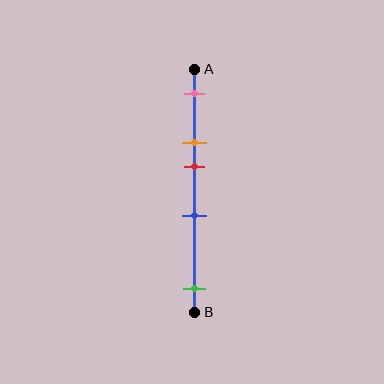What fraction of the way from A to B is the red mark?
The red mark is approximately 40% (0.4) of the way from A to B.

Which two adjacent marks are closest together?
The orange and red marks are the closest adjacent pair.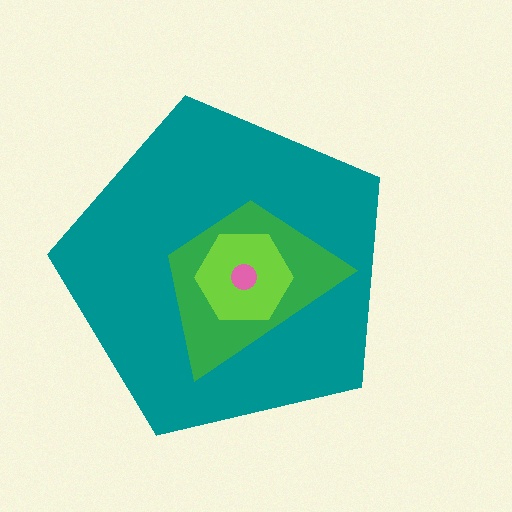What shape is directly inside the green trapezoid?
The lime hexagon.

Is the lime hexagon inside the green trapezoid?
Yes.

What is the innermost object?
The pink circle.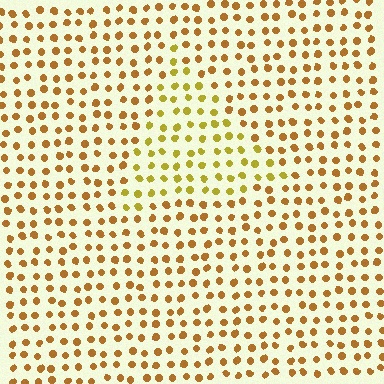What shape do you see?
I see a triangle.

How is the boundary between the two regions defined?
The boundary is defined purely by a slight shift in hue (about 25 degrees). Spacing, size, and orientation are identical on both sides.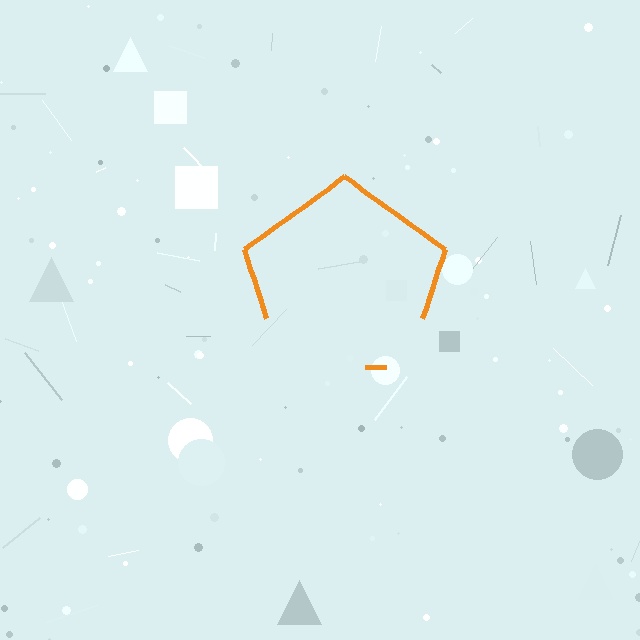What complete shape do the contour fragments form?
The contour fragments form a pentagon.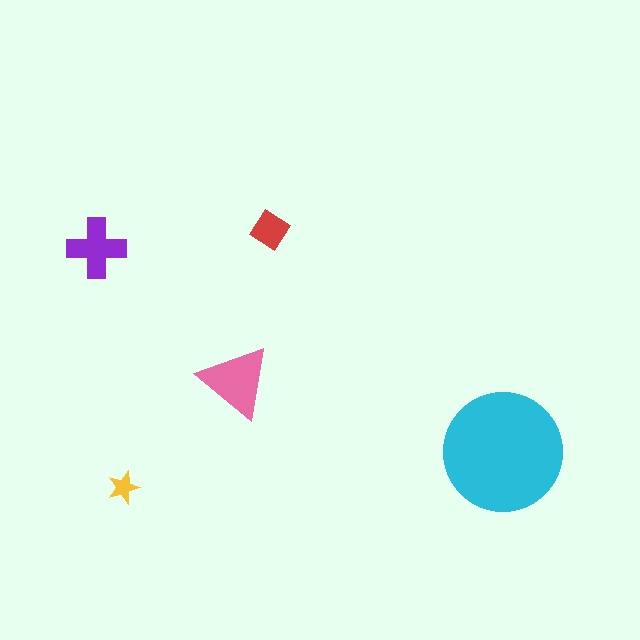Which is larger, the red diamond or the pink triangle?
The pink triangle.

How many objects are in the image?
There are 5 objects in the image.